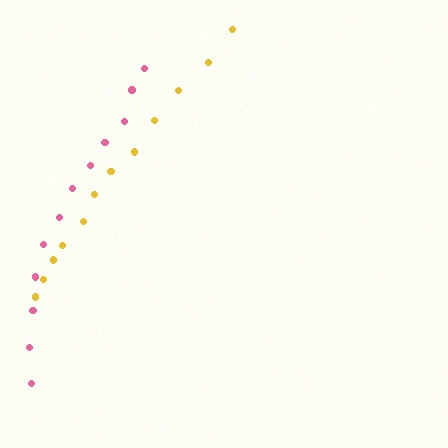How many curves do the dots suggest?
There are 2 distinct paths.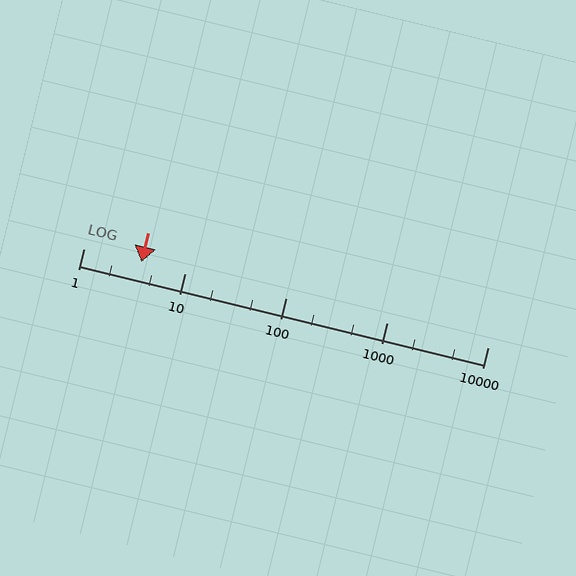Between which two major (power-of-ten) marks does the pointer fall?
The pointer is between 1 and 10.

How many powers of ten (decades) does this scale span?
The scale spans 4 decades, from 1 to 10000.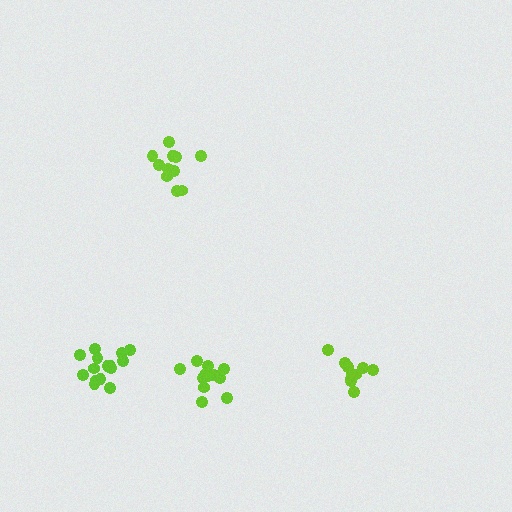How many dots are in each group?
Group 1: 10 dots, Group 2: 13 dots, Group 3: 12 dots, Group 4: 15 dots (50 total).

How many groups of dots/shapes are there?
There are 4 groups.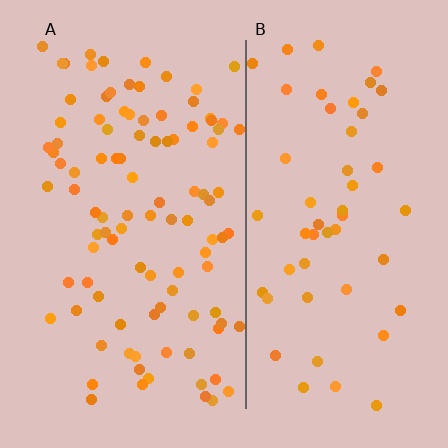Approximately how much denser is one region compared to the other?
Approximately 1.9× — region A over region B.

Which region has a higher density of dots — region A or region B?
A (the left).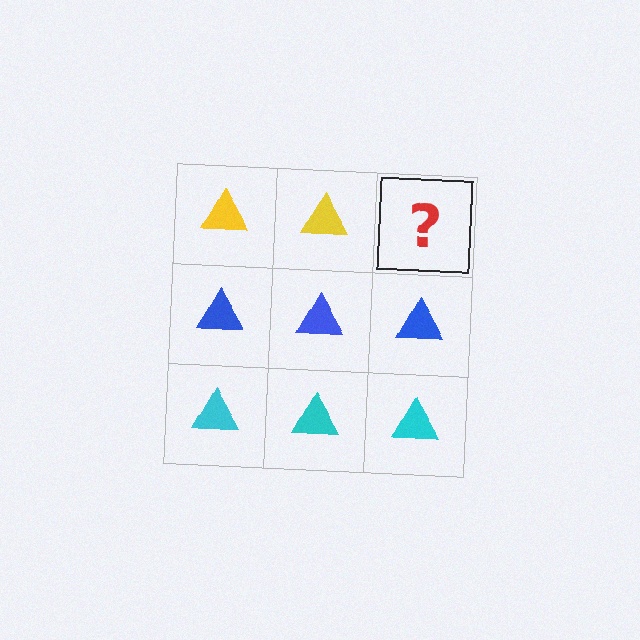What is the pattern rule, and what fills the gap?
The rule is that each row has a consistent color. The gap should be filled with a yellow triangle.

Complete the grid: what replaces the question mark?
The question mark should be replaced with a yellow triangle.